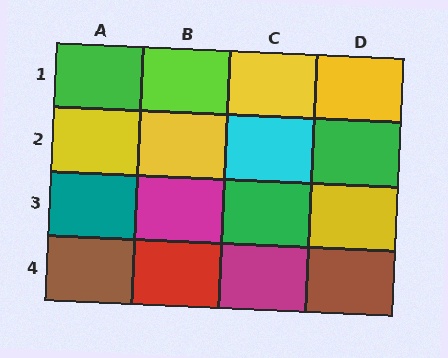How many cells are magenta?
2 cells are magenta.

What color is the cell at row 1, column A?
Green.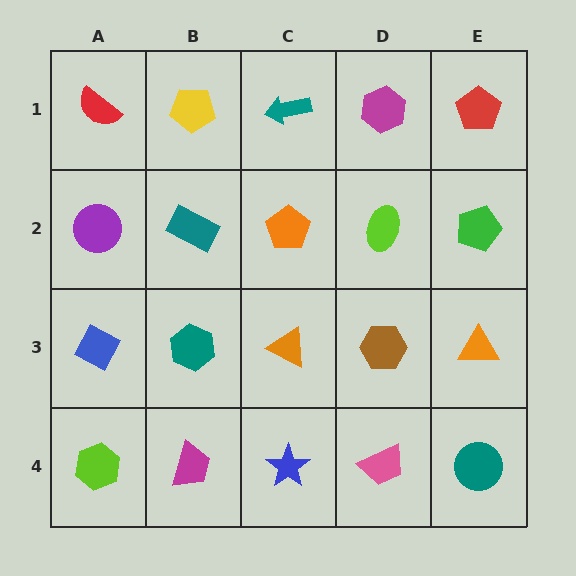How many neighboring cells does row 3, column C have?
4.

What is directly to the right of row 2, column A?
A teal rectangle.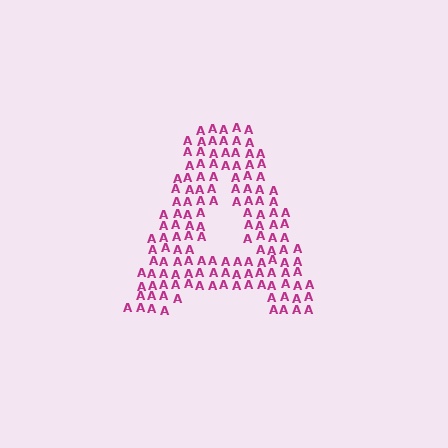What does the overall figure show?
The overall figure shows the letter A.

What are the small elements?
The small elements are letter A's.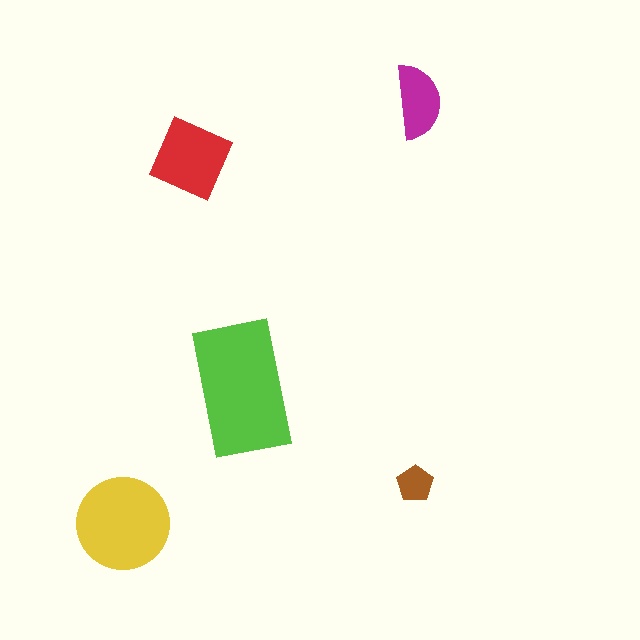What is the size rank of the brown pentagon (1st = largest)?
5th.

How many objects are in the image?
There are 5 objects in the image.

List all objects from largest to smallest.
The lime rectangle, the yellow circle, the red diamond, the magenta semicircle, the brown pentagon.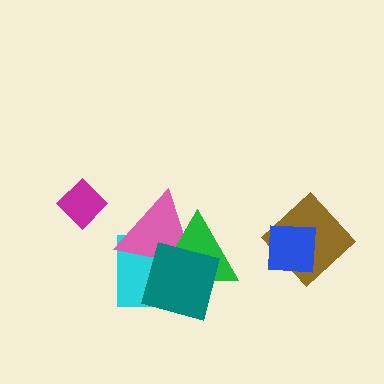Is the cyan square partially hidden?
Yes, it is partially covered by another shape.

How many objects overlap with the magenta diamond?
0 objects overlap with the magenta diamond.